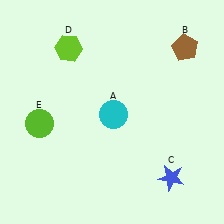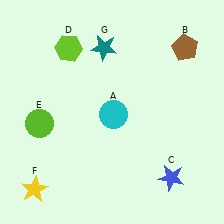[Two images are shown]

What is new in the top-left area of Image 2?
A teal star (G) was added in the top-left area of Image 2.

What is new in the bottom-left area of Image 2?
A yellow star (F) was added in the bottom-left area of Image 2.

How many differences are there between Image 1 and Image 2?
There are 2 differences between the two images.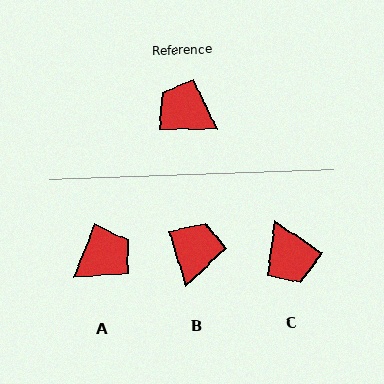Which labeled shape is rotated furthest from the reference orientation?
C, about 147 degrees away.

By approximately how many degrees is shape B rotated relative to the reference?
Approximately 72 degrees clockwise.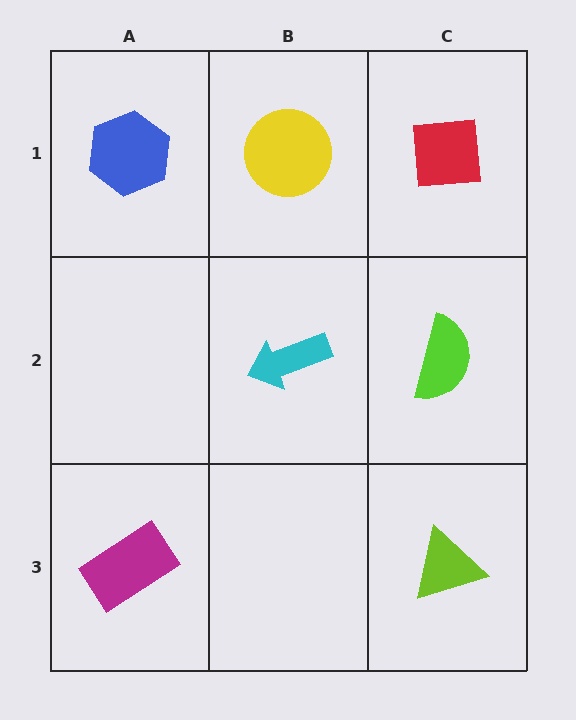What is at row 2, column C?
A lime semicircle.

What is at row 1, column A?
A blue hexagon.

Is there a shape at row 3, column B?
No, that cell is empty.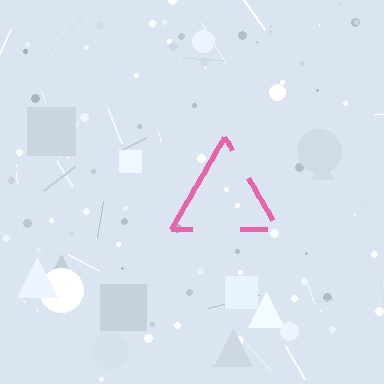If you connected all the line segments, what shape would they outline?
They would outline a triangle.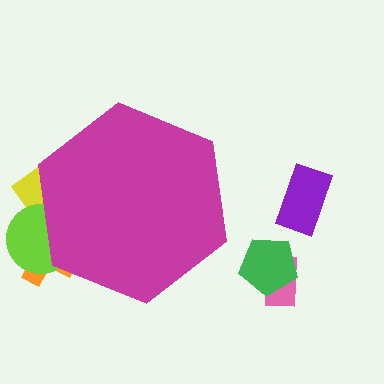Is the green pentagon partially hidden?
No, the green pentagon is fully visible.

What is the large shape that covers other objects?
A magenta hexagon.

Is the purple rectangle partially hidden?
No, the purple rectangle is fully visible.